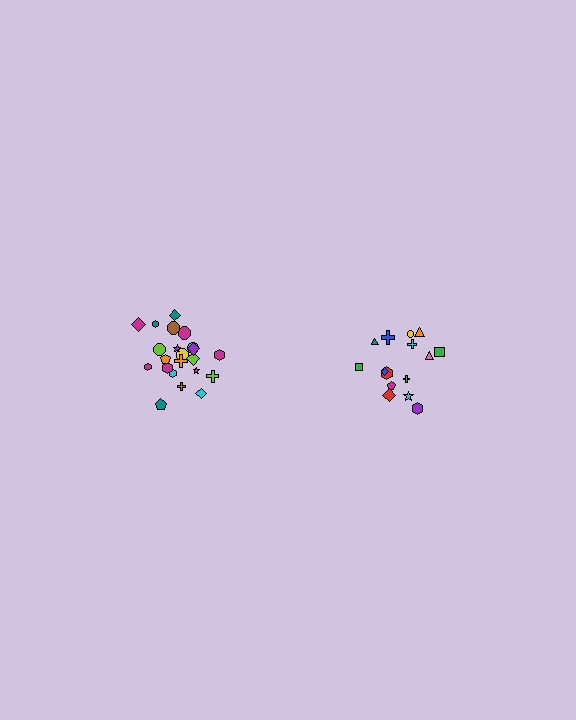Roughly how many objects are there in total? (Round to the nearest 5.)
Roughly 35 objects in total.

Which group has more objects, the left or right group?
The left group.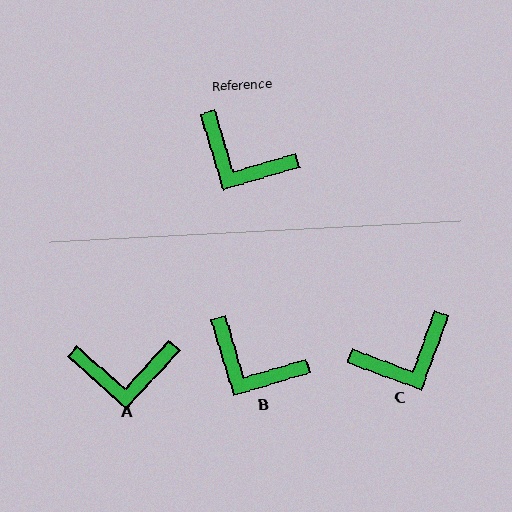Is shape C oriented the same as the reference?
No, it is off by about 53 degrees.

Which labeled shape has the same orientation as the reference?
B.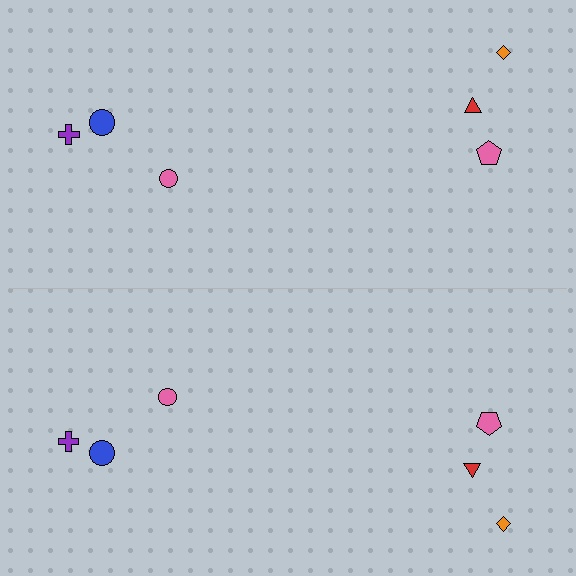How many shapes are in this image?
There are 12 shapes in this image.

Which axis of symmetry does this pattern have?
The pattern has a horizontal axis of symmetry running through the center of the image.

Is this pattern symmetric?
Yes, this pattern has bilateral (reflection) symmetry.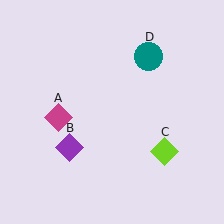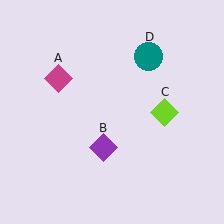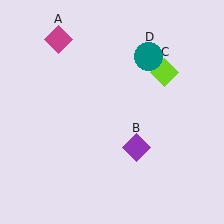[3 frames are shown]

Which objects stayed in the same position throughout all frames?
Teal circle (object D) remained stationary.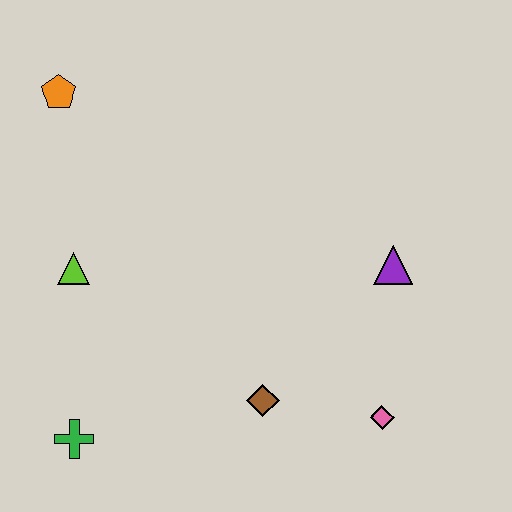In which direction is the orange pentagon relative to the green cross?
The orange pentagon is above the green cross.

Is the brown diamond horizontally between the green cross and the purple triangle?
Yes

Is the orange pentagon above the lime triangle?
Yes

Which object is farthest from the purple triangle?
The orange pentagon is farthest from the purple triangle.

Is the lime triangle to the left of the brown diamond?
Yes